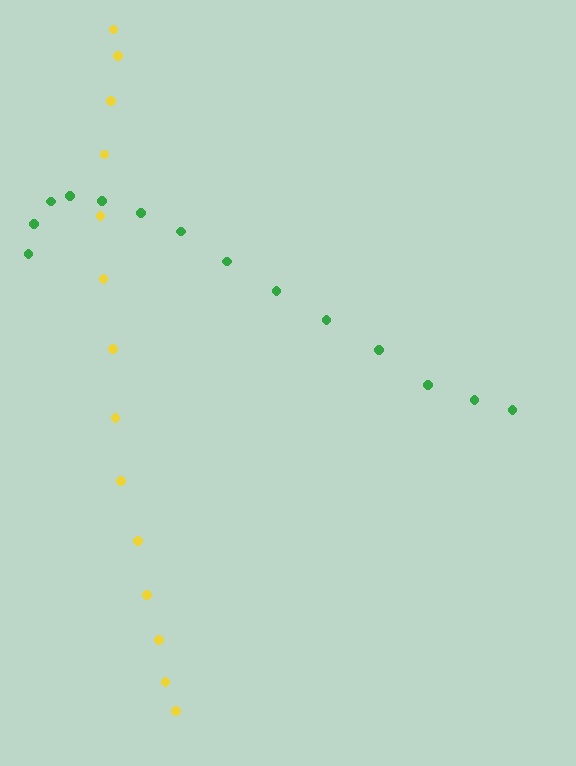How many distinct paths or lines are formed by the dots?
There are 2 distinct paths.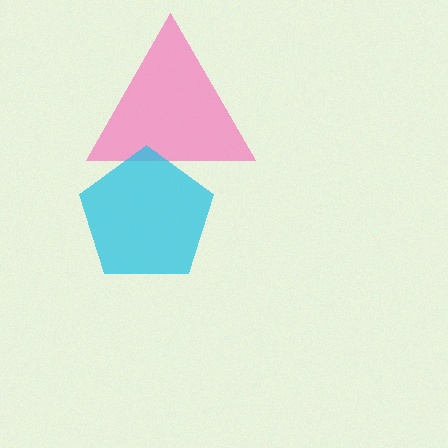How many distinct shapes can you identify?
There are 2 distinct shapes: a pink triangle, a cyan pentagon.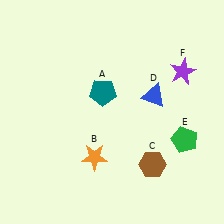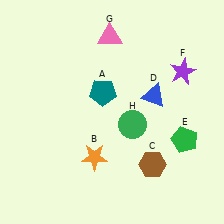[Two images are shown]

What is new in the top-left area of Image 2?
A pink triangle (G) was added in the top-left area of Image 2.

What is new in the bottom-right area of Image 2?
A green circle (H) was added in the bottom-right area of Image 2.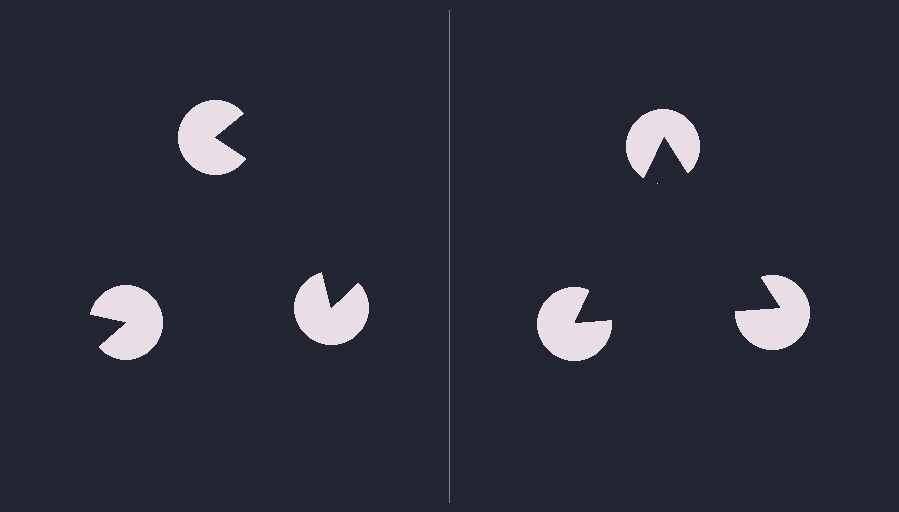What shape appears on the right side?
An illusory triangle.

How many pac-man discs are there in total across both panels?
6 — 3 on each side.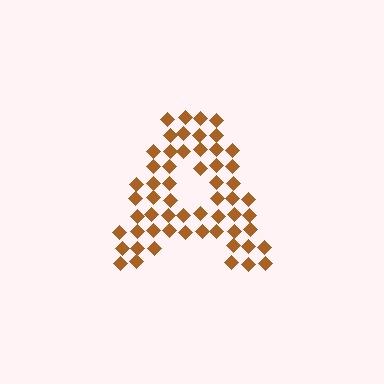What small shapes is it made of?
It is made of small diamonds.